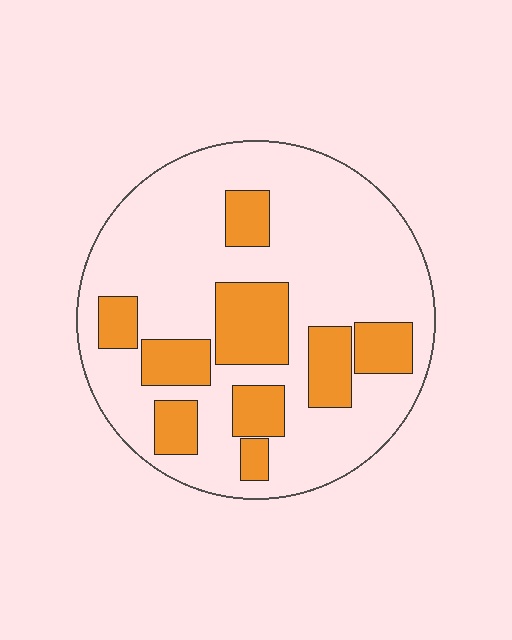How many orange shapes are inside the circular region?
9.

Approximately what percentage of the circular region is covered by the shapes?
Approximately 25%.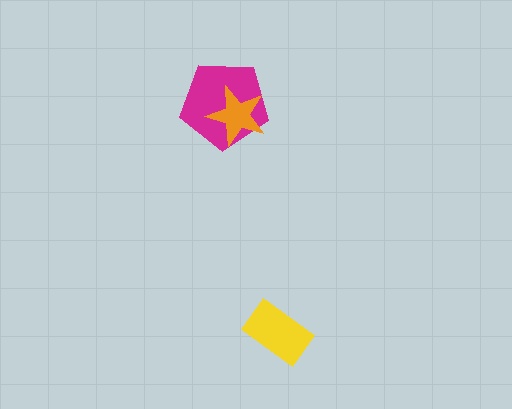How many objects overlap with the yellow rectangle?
0 objects overlap with the yellow rectangle.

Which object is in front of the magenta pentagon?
The orange star is in front of the magenta pentagon.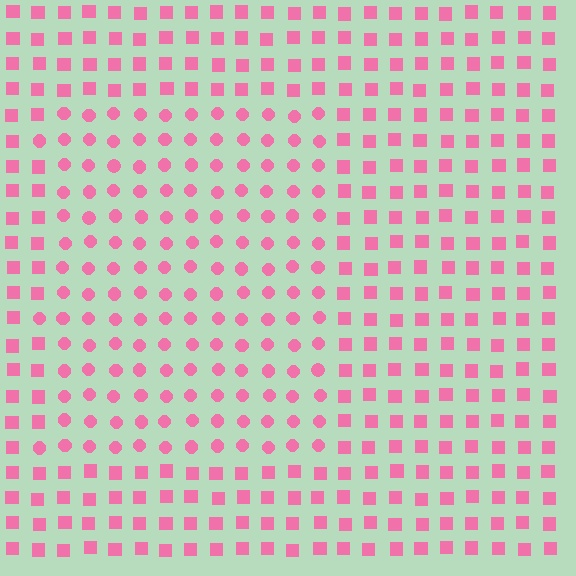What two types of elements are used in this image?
The image uses circles inside the rectangle region and squares outside it.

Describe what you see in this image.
The image is filled with small pink elements arranged in a uniform grid. A rectangle-shaped region contains circles, while the surrounding area contains squares. The boundary is defined purely by the change in element shape.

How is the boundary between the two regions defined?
The boundary is defined by a change in element shape: circles inside vs. squares outside. All elements share the same color and spacing.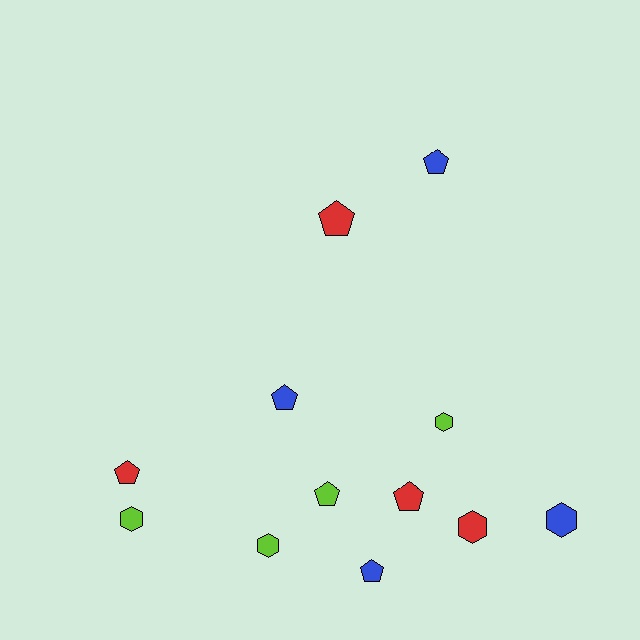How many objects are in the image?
There are 12 objects.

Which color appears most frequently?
Red, with 4 objects.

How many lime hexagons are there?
There are 3 lime hexagons.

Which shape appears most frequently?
Pentagon, with 7 objects.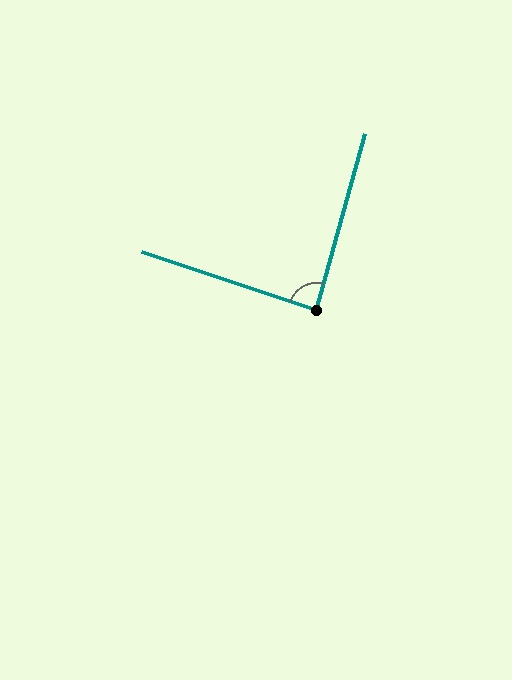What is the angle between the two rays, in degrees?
Approximately 87 degrees.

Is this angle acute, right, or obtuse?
It is approximately a right angle.